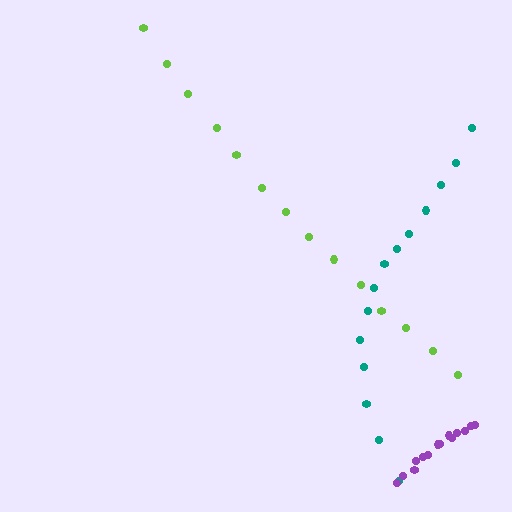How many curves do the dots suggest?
There are 3 distinct paths.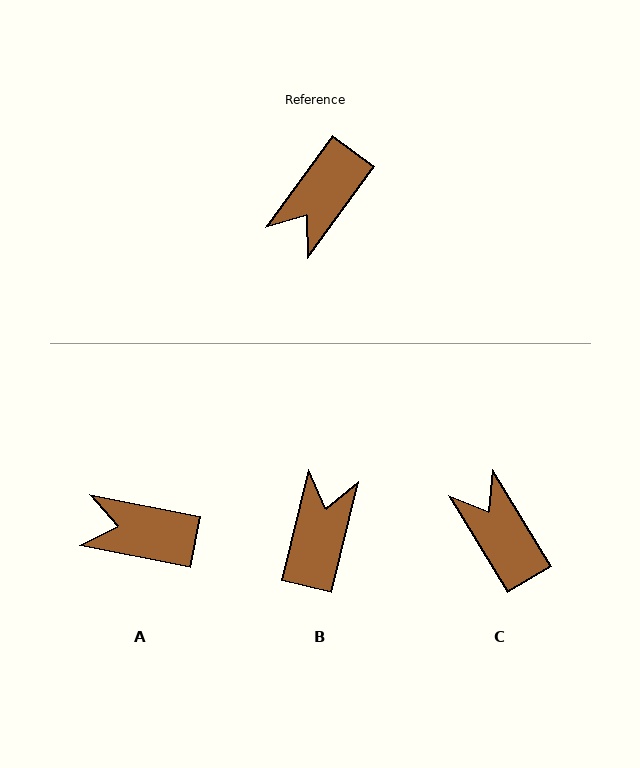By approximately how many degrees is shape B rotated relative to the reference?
Approximately 157 degrees clockwise.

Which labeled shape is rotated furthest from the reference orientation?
B, about 157 degrees away.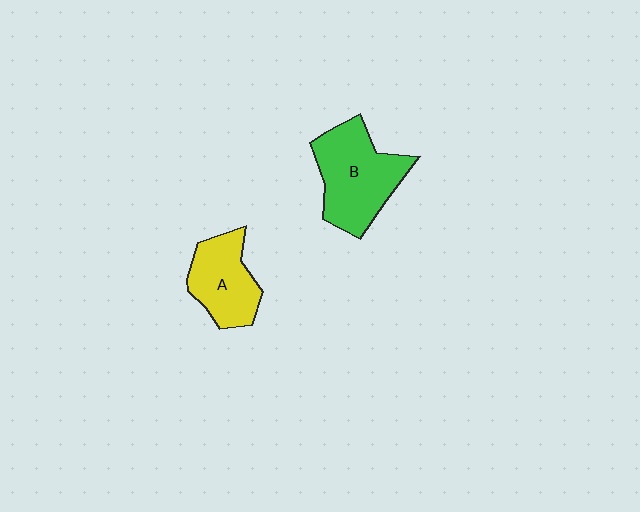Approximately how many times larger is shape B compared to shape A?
Approximately 1.4 times.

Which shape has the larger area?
Shape B (green).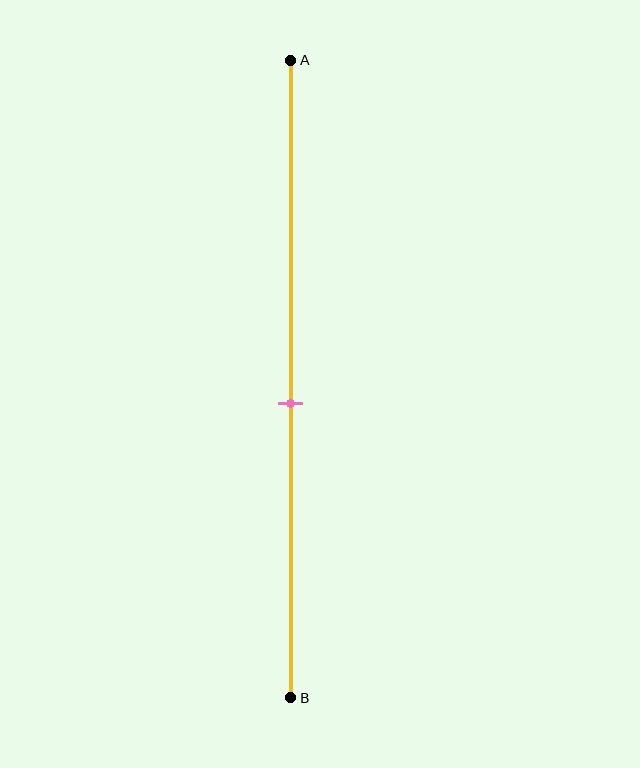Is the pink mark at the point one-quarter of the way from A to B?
No, the mark is at about 55% from A, not at the 25% one-quarter point.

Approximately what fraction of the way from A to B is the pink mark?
The pink mark is approximately 55% of the way from A to B.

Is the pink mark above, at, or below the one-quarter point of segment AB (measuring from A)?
The pink mark is below the one-quarter point of segment AB.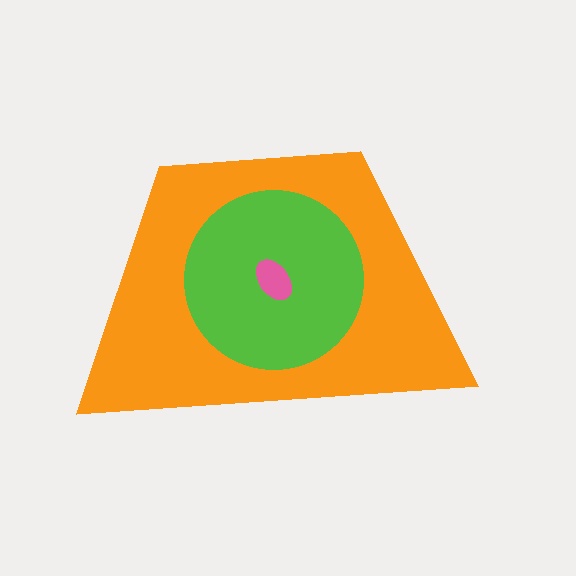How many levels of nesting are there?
3.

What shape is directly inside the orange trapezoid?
The lime circle.